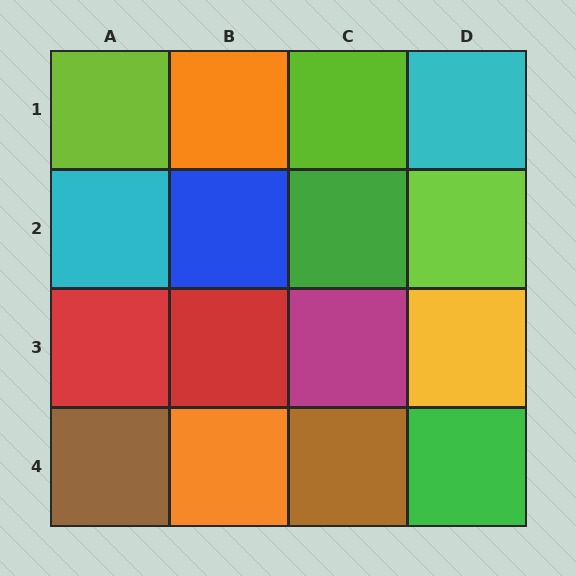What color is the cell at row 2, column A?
Cyan.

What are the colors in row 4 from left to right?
Brown, orange, brown, green.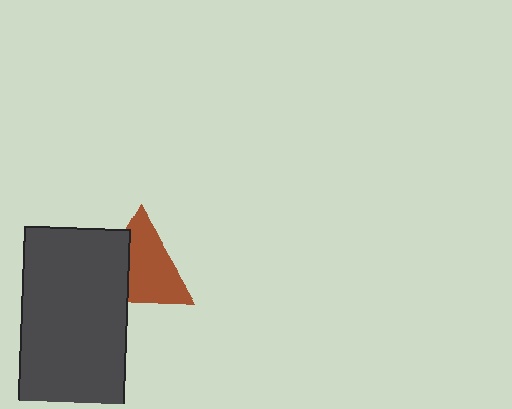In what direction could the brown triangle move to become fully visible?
The brown triangle could move right. That would shift it out from behind the dark gray rectangle entirely.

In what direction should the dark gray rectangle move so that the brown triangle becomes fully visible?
The dark gray rectangle should move left. That is the shortest direction to clear the overlap and leave the brown triangle fully visible.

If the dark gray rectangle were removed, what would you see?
You would see the complete brown triangle.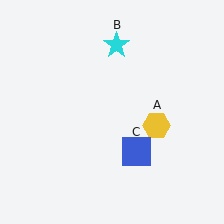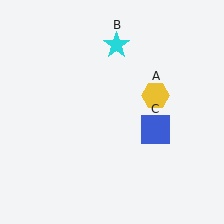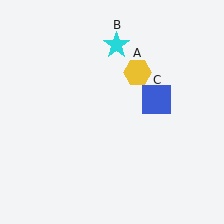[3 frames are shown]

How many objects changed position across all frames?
2 objects changed position: yellow hexagon (object A), blue square (object C).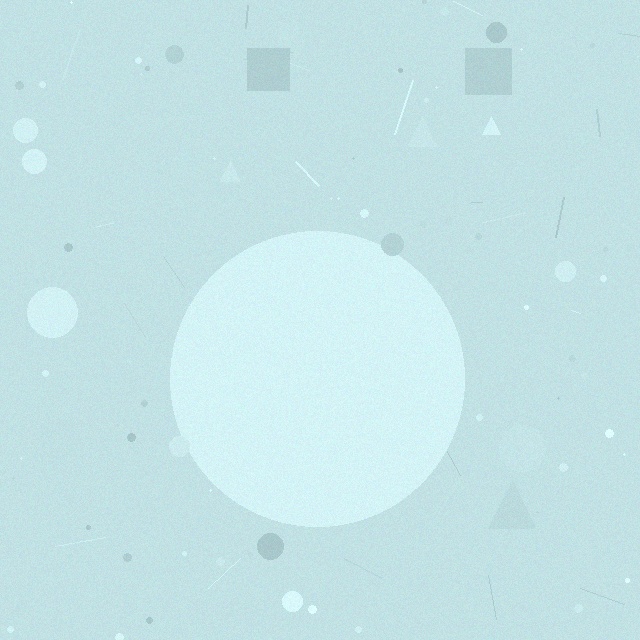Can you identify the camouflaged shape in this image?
The camouflaged shape is a circle.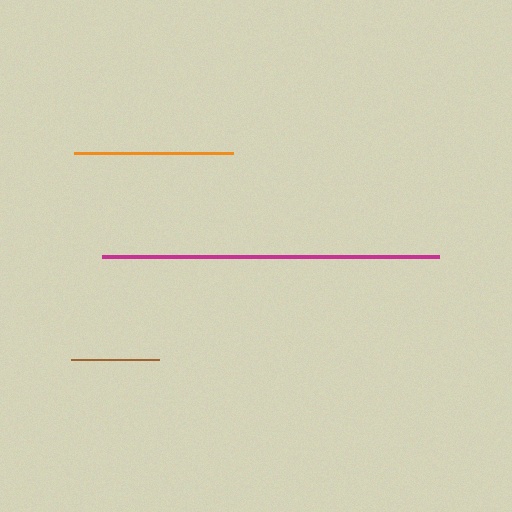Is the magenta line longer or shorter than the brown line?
The magenta line is longer than the brown line.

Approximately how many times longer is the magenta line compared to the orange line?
The magenta line is approximately 2.1 times the length of the orange line.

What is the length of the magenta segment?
The magenta segment is approximately 337 pixels long.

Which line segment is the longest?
The magenta line is the longest at approximately 337 pixels.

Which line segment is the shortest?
The brown line is the shortest at approximately 88 pixels.